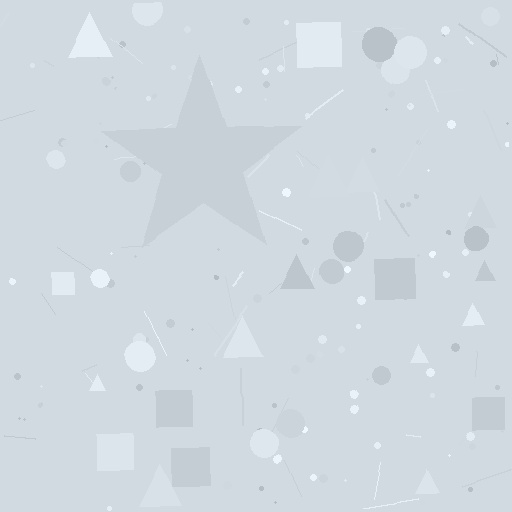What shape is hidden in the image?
A star is hidden in the image.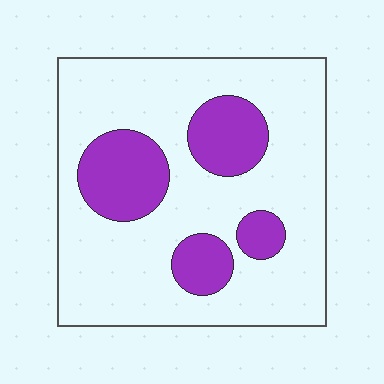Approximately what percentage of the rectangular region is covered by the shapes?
Approximately 25%.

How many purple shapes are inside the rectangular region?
4.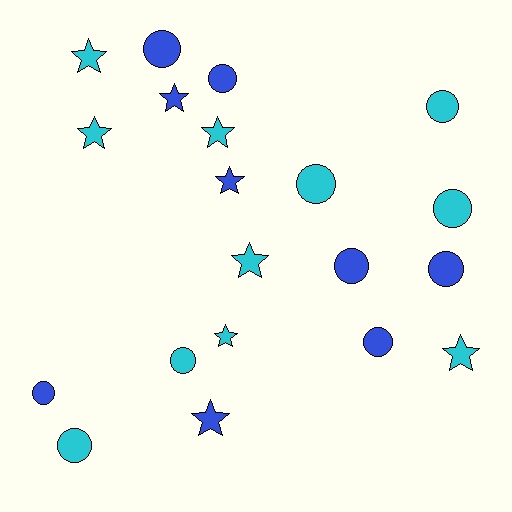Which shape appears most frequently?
Circle, with 11 objects.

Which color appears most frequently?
Cyan, with 11 objects.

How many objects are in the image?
There are 20 objects.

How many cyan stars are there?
There are 6 cyan stars.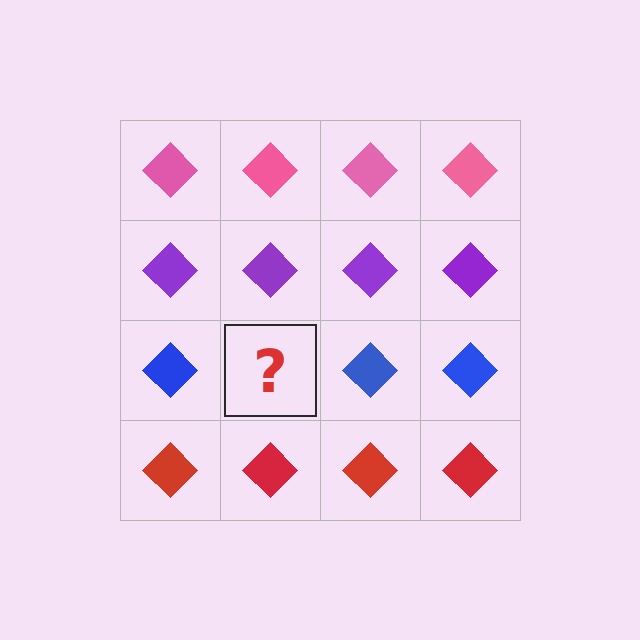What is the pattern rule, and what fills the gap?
The rule is that each row has a consistent color. The gap should be filled with a blue diamond.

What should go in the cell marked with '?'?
The missing cell should contain a blue diamond.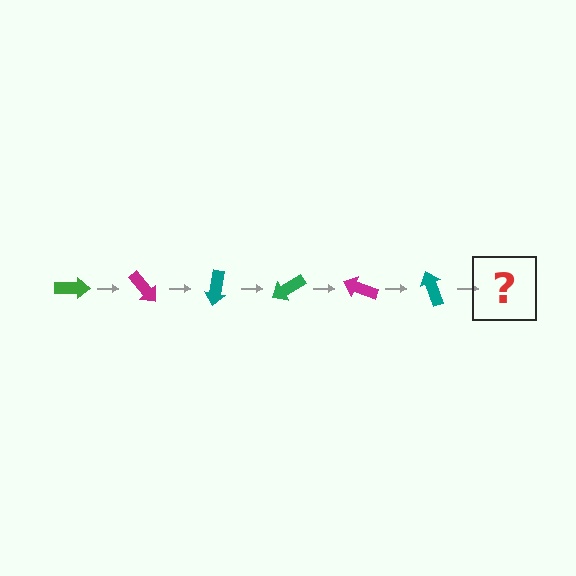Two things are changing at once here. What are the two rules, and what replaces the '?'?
The two rules are that it rotates 50 degrees each step and the color cycles through green, magenta, and teal. The '?' should be a green arrow, rotated 300 degrees from the start.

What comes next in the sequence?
The next element should be a green arrow, rotated 300 degrees from the start.